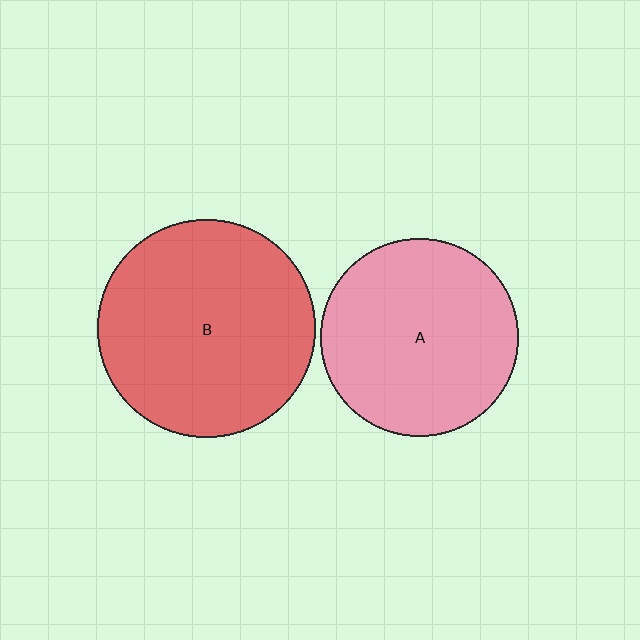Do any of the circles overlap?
No, none of the circles overlap.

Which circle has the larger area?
Circle B (red).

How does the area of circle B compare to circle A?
Approximately 1.2 times.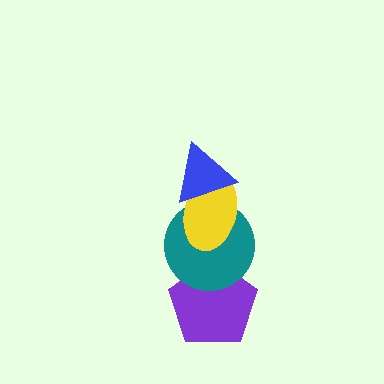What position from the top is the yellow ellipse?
The yellow ellipse is 2nd from the top.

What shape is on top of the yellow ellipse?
The blue triangle is on top of the yellow ellipse.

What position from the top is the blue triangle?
The blue triangle is 1st from the top.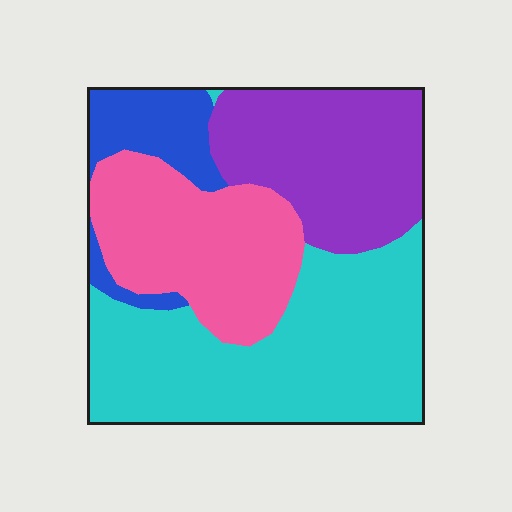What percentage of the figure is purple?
Purple takes up about one quarter (1/4) of the figure.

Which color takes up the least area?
Blue, at roughly 10%.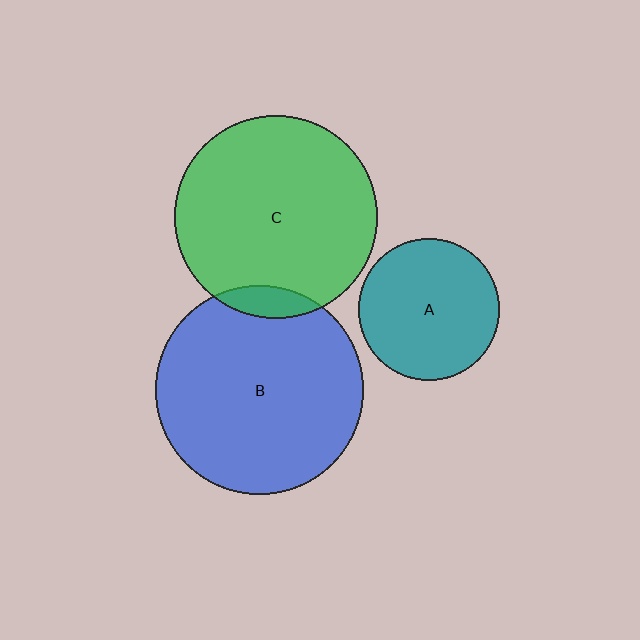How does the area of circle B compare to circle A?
Approximately 2.2 times.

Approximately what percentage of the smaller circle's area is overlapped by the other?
Approximately 5%.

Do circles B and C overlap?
Yes.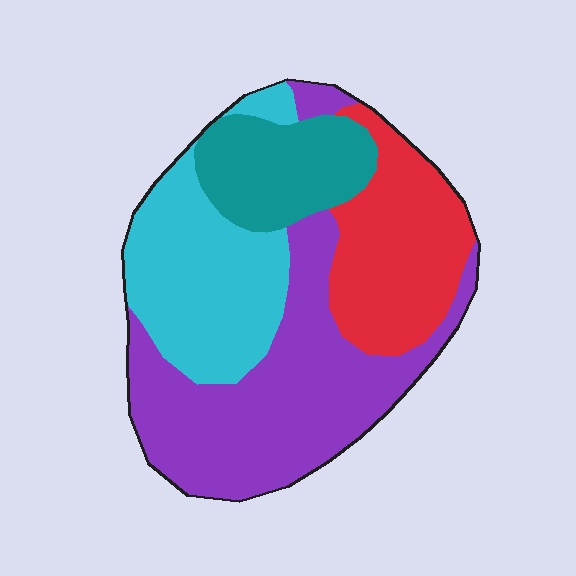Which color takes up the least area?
Teal, at roughly 15%.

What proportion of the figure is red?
Red takes up about one fifth (1/5) of the figure.